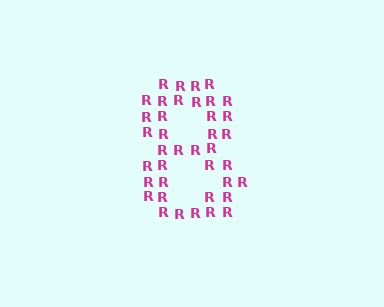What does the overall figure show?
The overall figure shows the digit 8.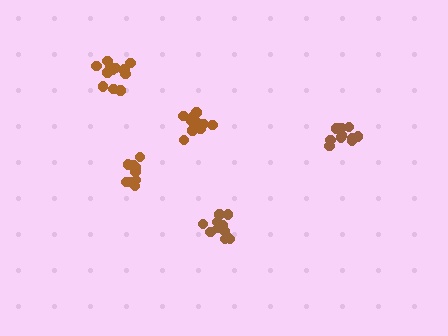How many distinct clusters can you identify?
There are 5 distinct clusters.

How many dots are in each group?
Group 1: 13 dots, Group 2: 11 dots, Group 3: 13 dots, Group 4: 10 dots, Group 5: 10 dots (57 total).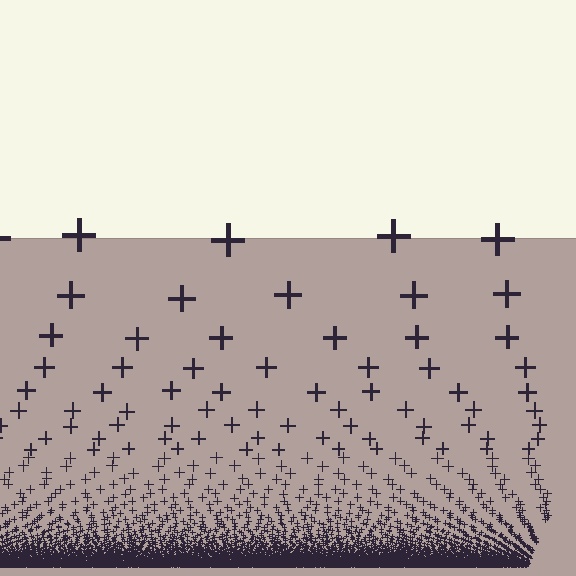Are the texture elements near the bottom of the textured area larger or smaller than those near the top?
Smaller. The gradient is inverted — elements near the bottom are smaller and denser.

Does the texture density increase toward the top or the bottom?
Density increases toward the bottom.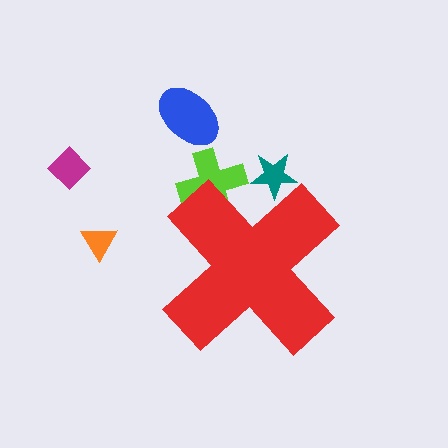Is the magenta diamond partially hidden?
No, the magenta diamond is fully visible.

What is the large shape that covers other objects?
A red cross.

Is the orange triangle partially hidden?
No, the orange triangle is fully visible.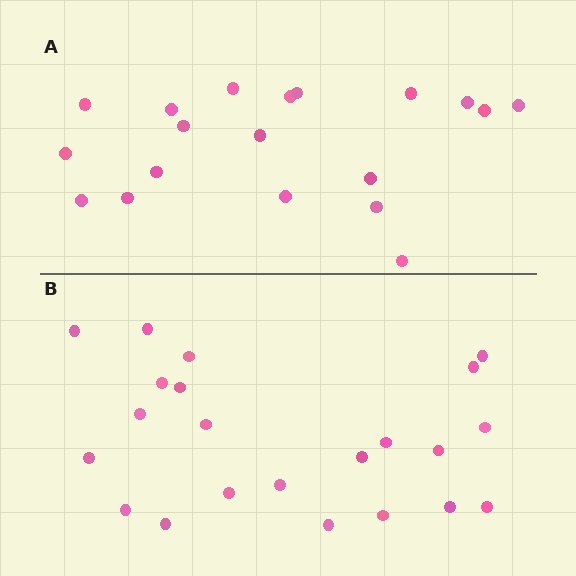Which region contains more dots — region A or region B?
Region B (the bottom region) has more dots.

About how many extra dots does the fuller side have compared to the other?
Region B has just a few more — roughly 2 or 3 more dots than region A.